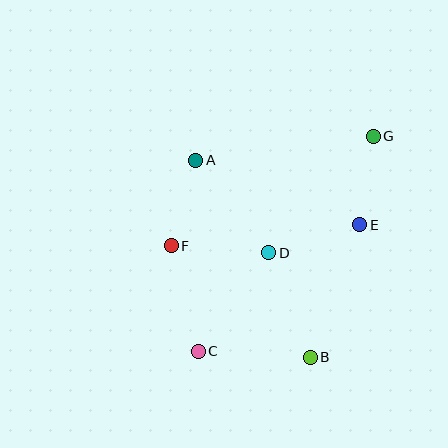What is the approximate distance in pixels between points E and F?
The distance between E and F is approximately 189 pixels.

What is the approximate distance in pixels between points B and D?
The distance between B and D is approximately 113 pixels.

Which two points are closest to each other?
Points A and F are closest to each other.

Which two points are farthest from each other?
Points C and G are farthest from each other.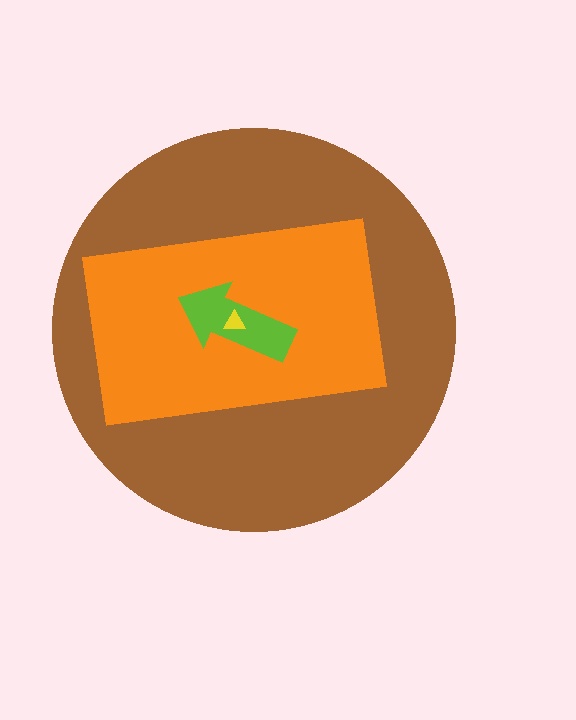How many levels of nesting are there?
4.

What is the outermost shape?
The brown circle.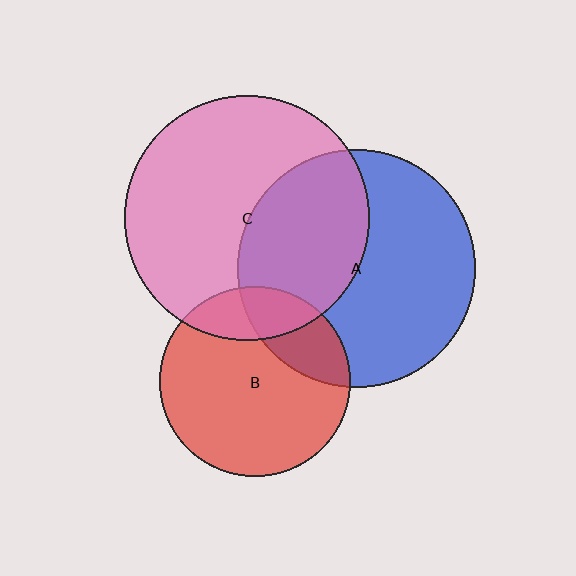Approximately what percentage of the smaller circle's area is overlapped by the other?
Approximately 25%.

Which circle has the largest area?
Circle C (pink).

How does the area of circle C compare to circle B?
Approximately 1.7 times.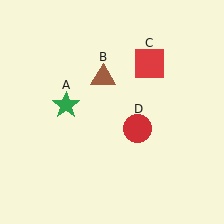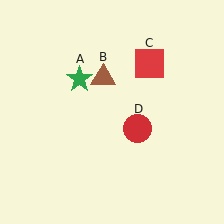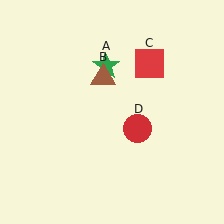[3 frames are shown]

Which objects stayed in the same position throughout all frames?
Brown triangle (object B) and red square (object C) and red circle (object D) remained stationary.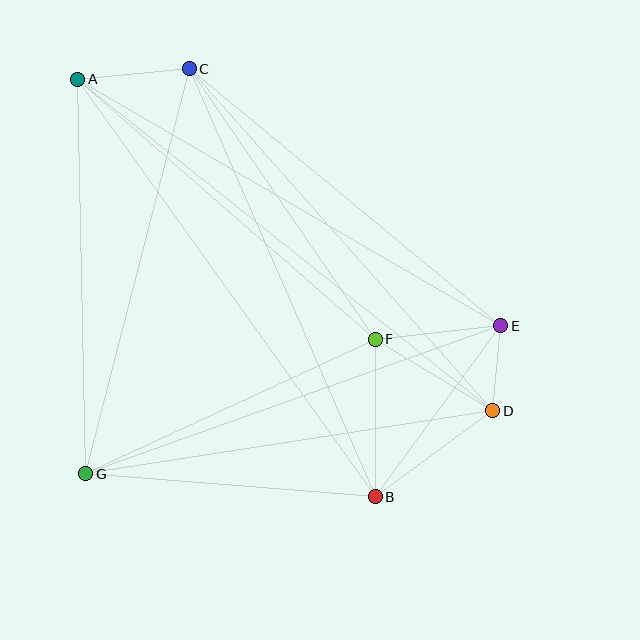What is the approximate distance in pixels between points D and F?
The distance between D and F is approximately 137 pixels.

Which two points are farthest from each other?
Points A and D are farthest from each other.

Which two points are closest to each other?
Points D and E are closest to each other.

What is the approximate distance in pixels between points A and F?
The distance between A and F is approximately 395 pixels.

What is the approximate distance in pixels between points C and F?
The distance between C and F is approximately 328 pixels.